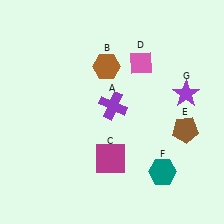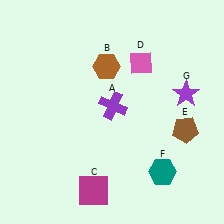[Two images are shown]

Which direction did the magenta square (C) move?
The magenta square (C) moved down.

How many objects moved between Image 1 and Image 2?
1 object moved between the two images.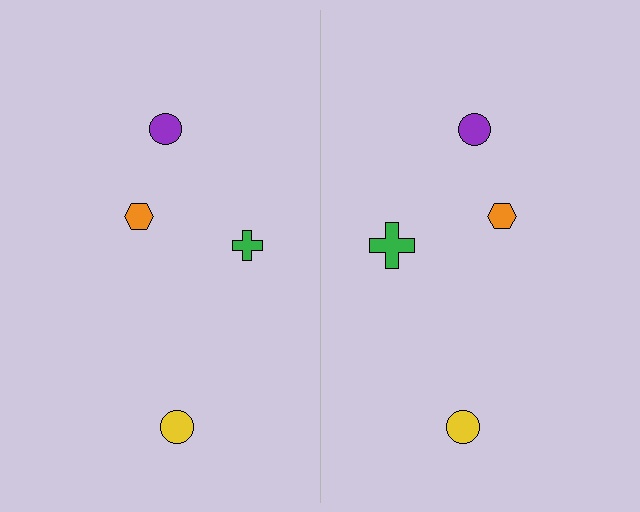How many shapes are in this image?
There are 8 shapes in this image.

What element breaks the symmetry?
The green cross on the right side has a different size than its mirror counterpart.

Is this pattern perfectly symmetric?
No, the pattern is not perfectly symmetric. The green cross on the right side has a different size than its mirror counterpart.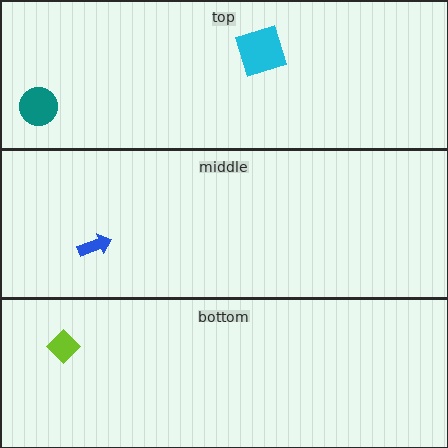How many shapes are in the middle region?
1.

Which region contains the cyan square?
The top region.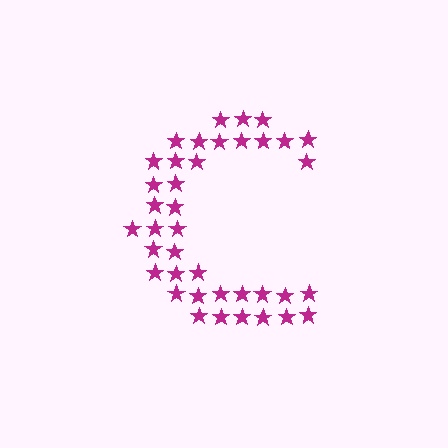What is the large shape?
The large shape is the letter C.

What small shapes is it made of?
It is made of small stars.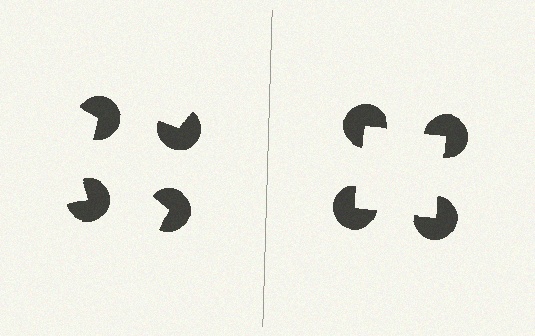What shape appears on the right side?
An illusory square.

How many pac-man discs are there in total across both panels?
8 — 4 on each side.